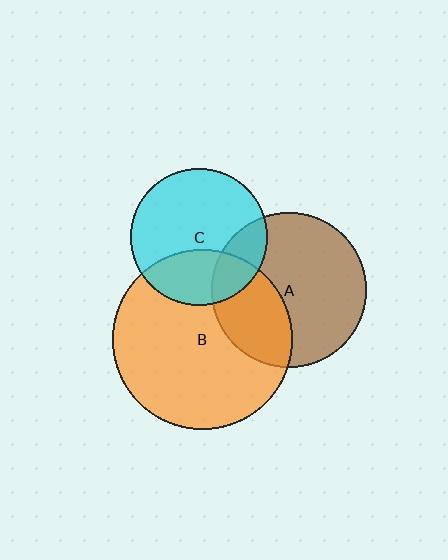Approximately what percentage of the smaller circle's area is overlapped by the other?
Approximately 35%.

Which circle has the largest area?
Circle B (orange).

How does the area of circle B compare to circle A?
Approximately 1.3 times.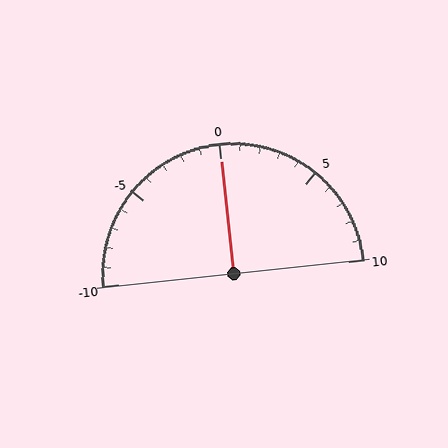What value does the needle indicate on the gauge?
The needle indicates approximately 0.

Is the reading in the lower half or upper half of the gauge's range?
The reading is in the upper half of the range (-10 to 10).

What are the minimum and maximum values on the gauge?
The gauge ranges from -10 to 10.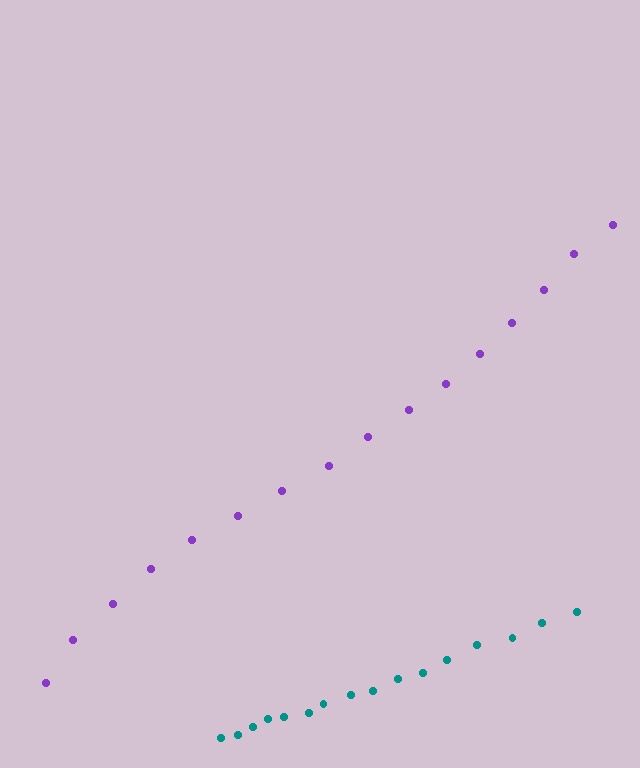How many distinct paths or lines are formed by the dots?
There are 2 distinct paths.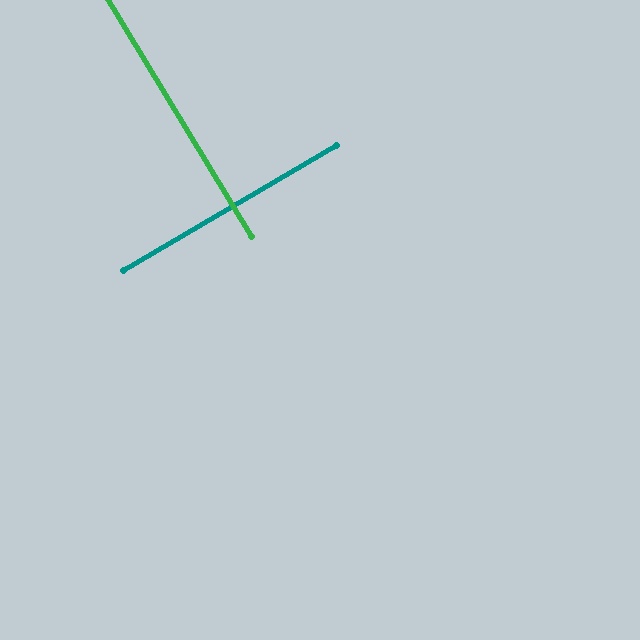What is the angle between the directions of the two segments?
Approximately 89 degrees.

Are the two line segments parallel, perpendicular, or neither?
Perpendicular — they meet at approximately 89°.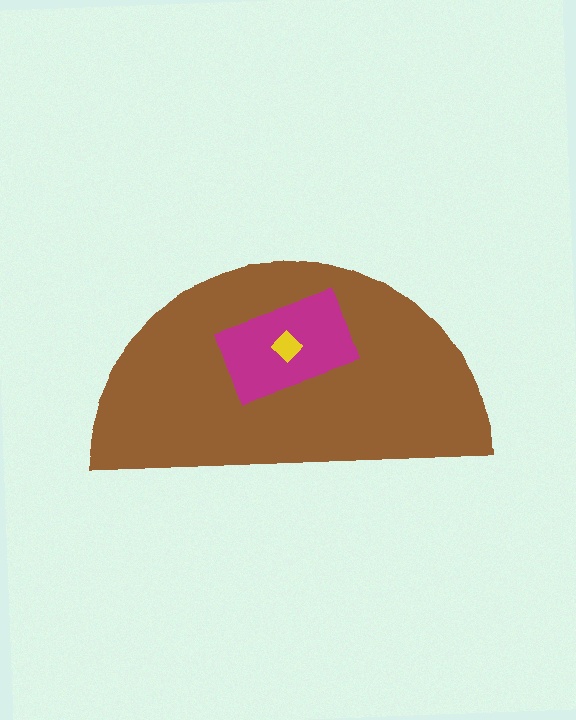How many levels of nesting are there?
3.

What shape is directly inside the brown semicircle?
The magenta rectangle.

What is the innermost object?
The yellow diamond.